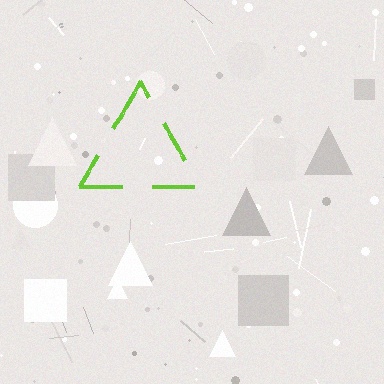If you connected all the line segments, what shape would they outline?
They would outline a triangle.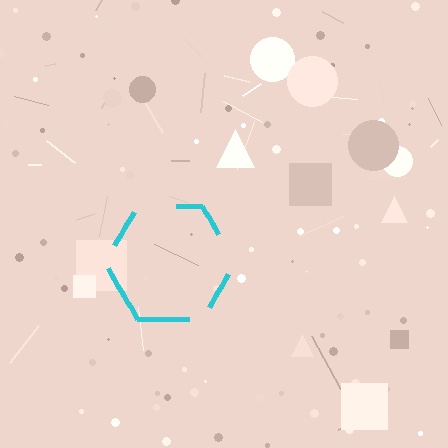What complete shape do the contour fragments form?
The contour fragments form a hexagon.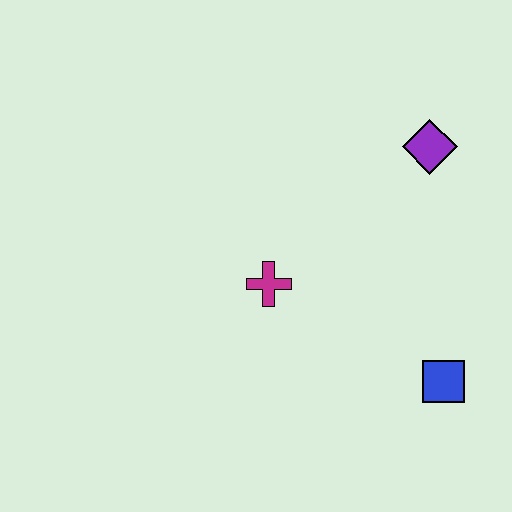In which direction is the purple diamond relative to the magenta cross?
The purple diamond is to the right of the magenta cross.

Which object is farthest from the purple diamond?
The blue square is farthest from the purple diamond.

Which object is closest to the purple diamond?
The magenta cross is closest to the purple diamond.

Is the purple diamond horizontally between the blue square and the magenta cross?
Yes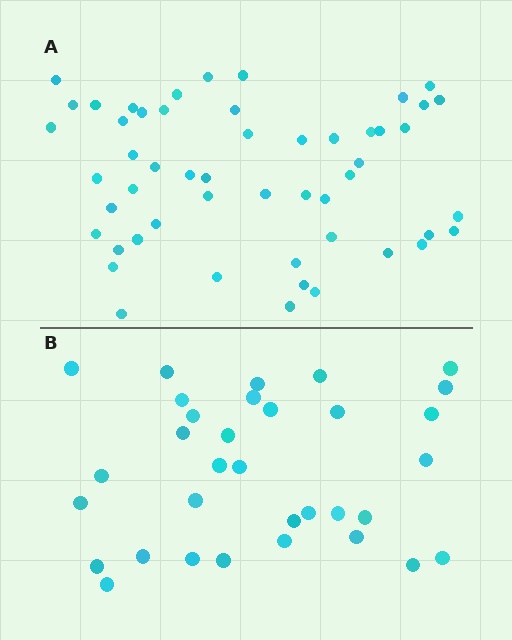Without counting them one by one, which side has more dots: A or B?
Region A (the top region) has more dots.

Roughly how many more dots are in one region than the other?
Region A has approximately 20 more dots than region B.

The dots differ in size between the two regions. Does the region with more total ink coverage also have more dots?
No. Region B has more total ink coverage because its dots are larger, but region A actually contains more individual dots. Total area can be misleading — the number of items is what matters here.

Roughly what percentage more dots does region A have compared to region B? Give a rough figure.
About 60% more.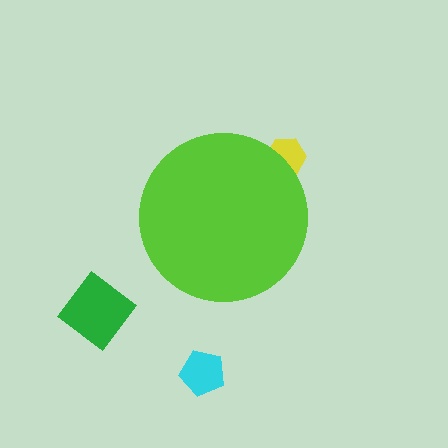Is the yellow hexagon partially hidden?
Yes, the yellow hexagon is partially hidden behind the lime circle.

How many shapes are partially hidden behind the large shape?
1 shape is partially hidden.